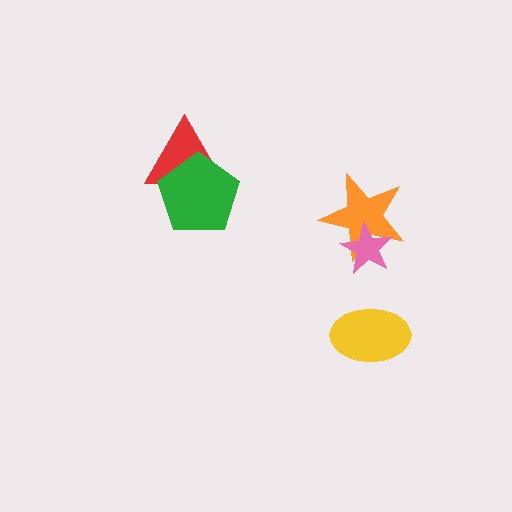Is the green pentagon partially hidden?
No, no other shape covers it.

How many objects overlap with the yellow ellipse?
0 objects overlap with the yellow ellipse.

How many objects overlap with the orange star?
1 object overlaps with the orange star.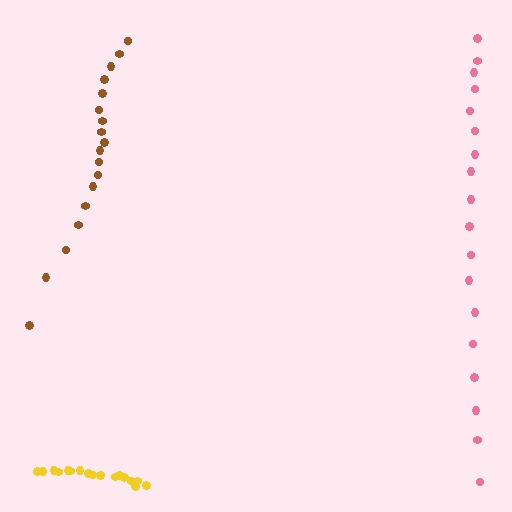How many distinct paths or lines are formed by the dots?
There are 3 distinct paths.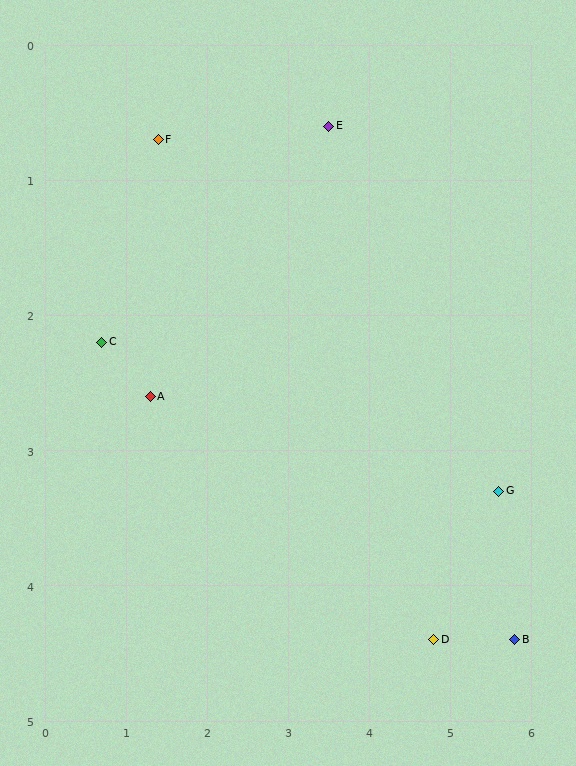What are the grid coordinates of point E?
Point E is at approximately (3.5, 0.6).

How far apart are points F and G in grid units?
Points F and G are about 4.9 grid units apart.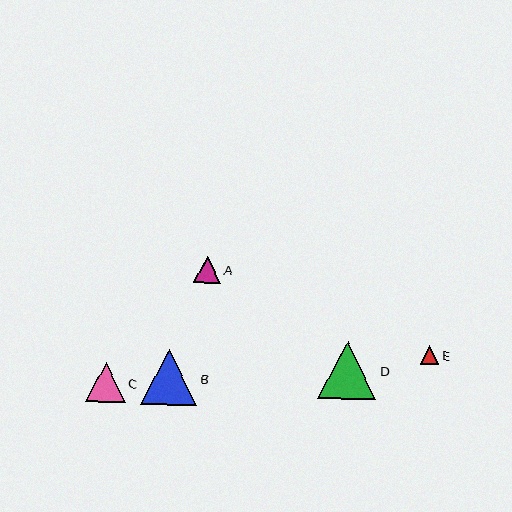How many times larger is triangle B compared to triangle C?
Triangle B is approximately 1.4 times the size of triangle C.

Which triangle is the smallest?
Triangle E is the smallest with a size of approximately 18 pixels.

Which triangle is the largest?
Triangle D is the largest with a size of approximately 58 pixels.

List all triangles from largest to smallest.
From largest to smallest: D, B, C, A, E.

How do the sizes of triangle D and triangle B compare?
Triangle D and triangle B are approximately the same size.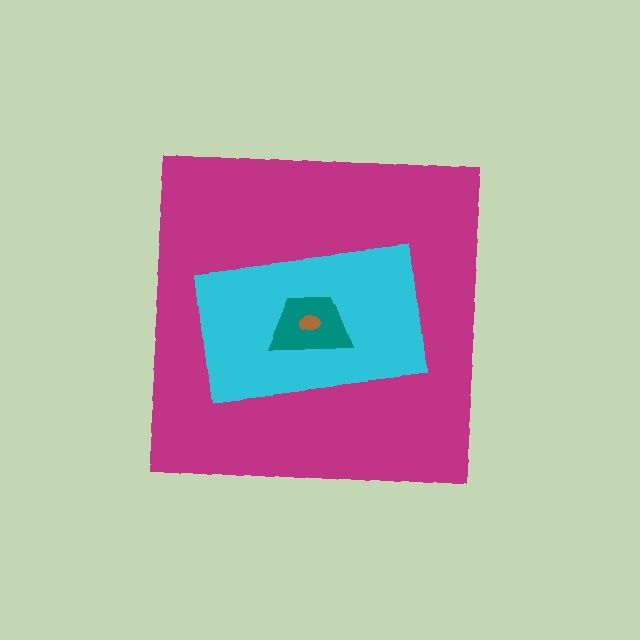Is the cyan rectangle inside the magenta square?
Yes.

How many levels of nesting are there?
4.